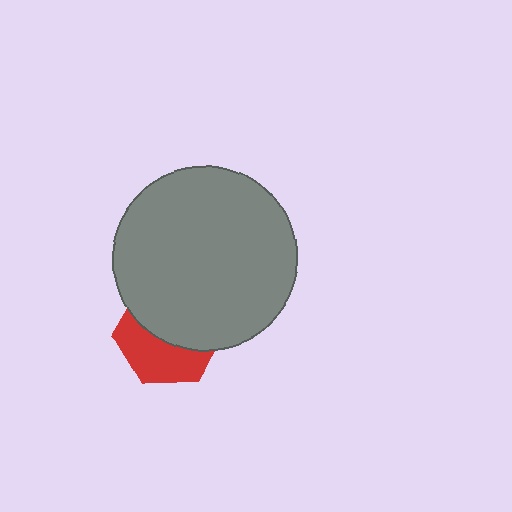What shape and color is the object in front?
The object in front is a gray circle.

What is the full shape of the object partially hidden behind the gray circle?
The partially hidden object is a red hexagon.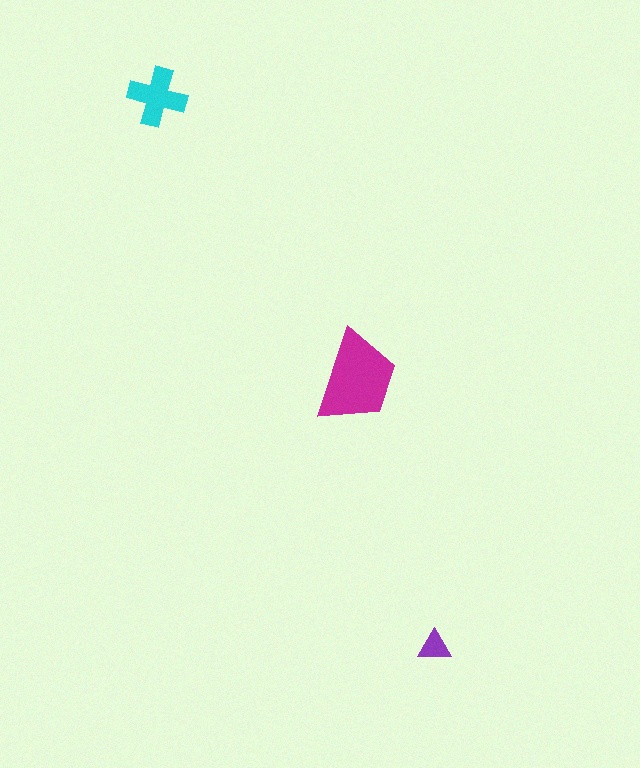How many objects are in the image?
There are 3 objects in the image.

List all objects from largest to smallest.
The magenta trapezoid, the cyan cross, the purple triangle.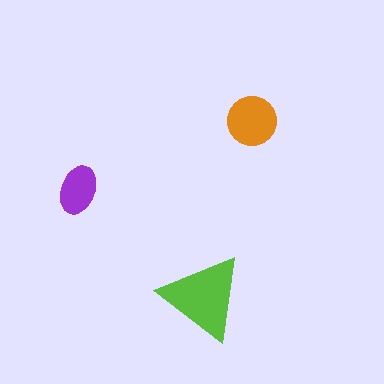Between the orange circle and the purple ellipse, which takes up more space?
The orange circle.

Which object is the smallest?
The purple ellipse.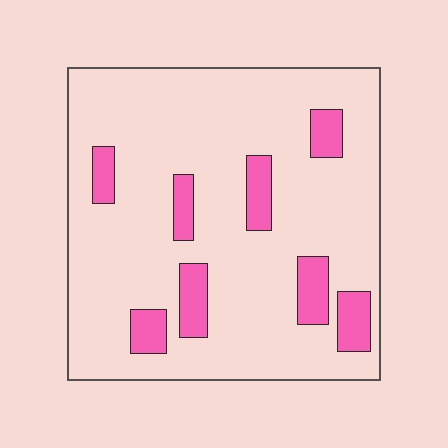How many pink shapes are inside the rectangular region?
8.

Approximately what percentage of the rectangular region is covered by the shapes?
Approximately 15%.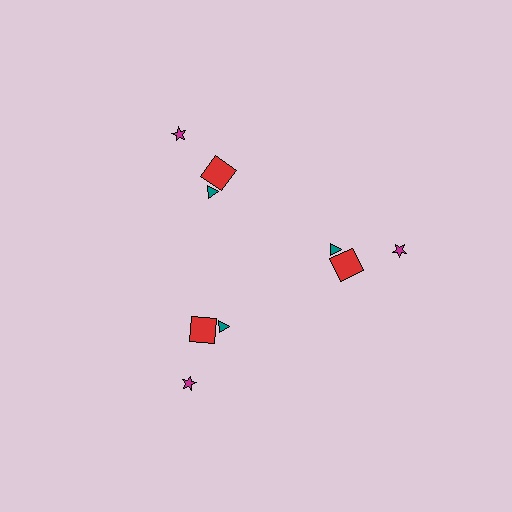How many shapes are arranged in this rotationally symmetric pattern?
There are 9 shapes, arranged in 3 groups of 3.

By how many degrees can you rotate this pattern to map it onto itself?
The pattern maps onto itself every 120 degrees of rotation.